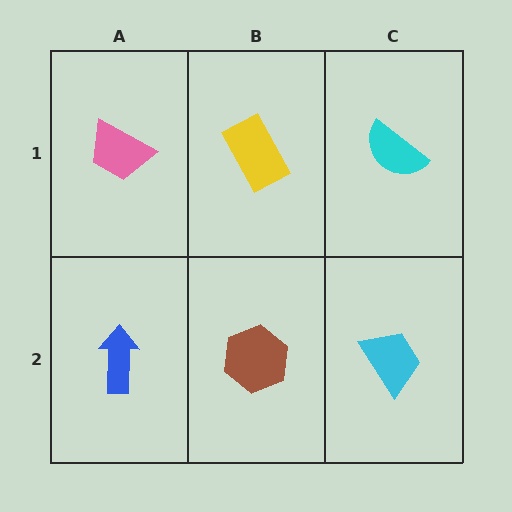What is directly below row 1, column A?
A blue arrow.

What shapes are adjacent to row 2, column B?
A yellow rectangle (row 1, column B), a blue arrow (row 2, column A), a cyan trapezoid (row 2, column C).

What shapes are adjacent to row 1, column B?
A brown hexagon (row 2, column B), a pink trapezoid (row 1, column A), a cyan semicircle (row 1, column C).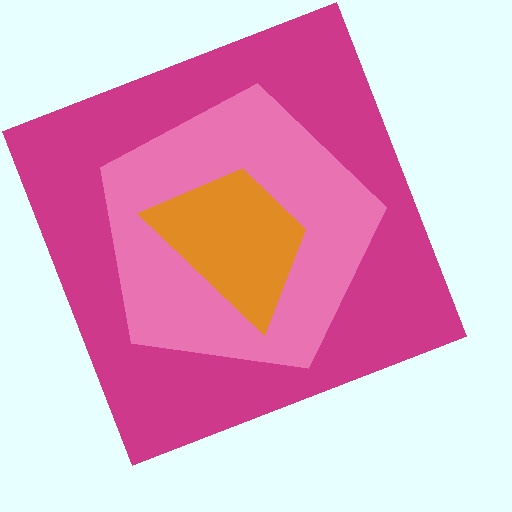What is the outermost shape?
The magenta square.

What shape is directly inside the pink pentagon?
The orange trapezoid.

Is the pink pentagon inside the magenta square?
Yes.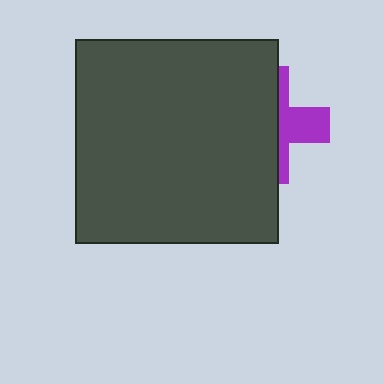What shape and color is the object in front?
The object in front is a dark gray rectangle.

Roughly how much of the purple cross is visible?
A small part of it is visible (roughly 36%).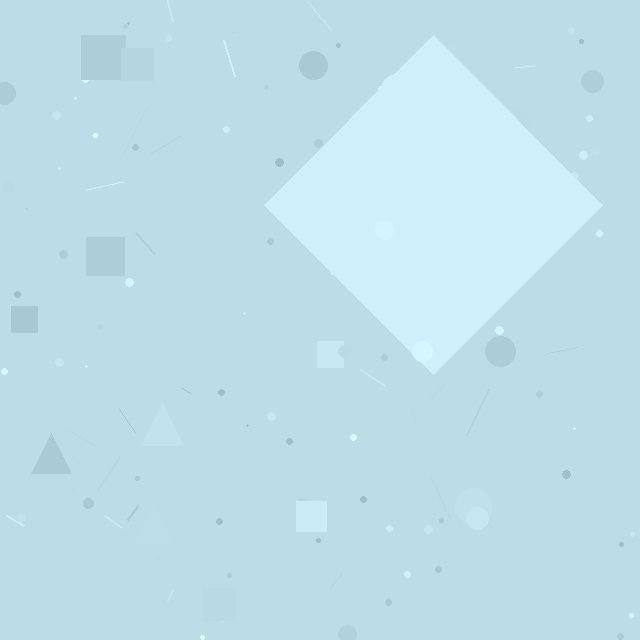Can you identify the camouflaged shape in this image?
The camouflaged shape is a diamond.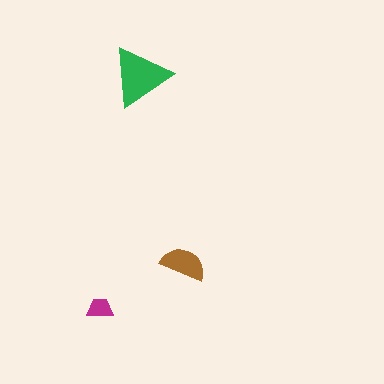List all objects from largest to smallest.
The green triangle, the brown semicircle, the magenta trapezoid.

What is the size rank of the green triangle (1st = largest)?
1st.